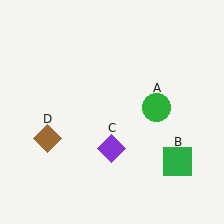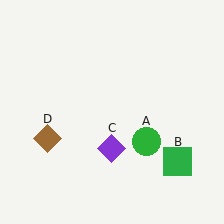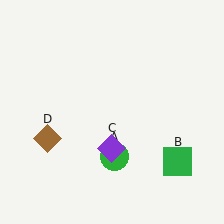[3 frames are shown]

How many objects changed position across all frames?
1 object changed position: green circle (object A).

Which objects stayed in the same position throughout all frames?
Green square (object B) and purple diamond (object C) and brown diamond (object D) remained stationary.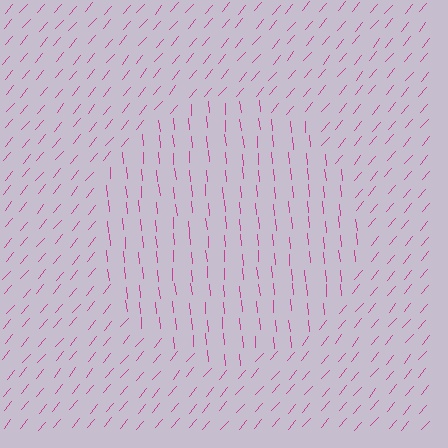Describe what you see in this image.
The image is filled with small magenta line segments. A circle region in the image has lines oriented differently from the surrounding lines, creating a visible texture boundary.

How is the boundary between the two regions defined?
The boundary is defined purely by a change in line orientation (approximately 45 degrees difference). All lines are the same color and thickness.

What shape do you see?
I see a circle.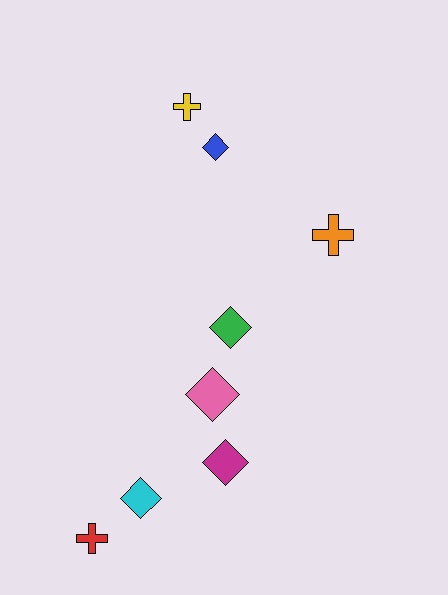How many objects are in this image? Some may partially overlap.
There are 8 objects.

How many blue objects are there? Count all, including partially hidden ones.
There is 1 blue object.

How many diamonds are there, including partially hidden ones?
There are 5 diamonds.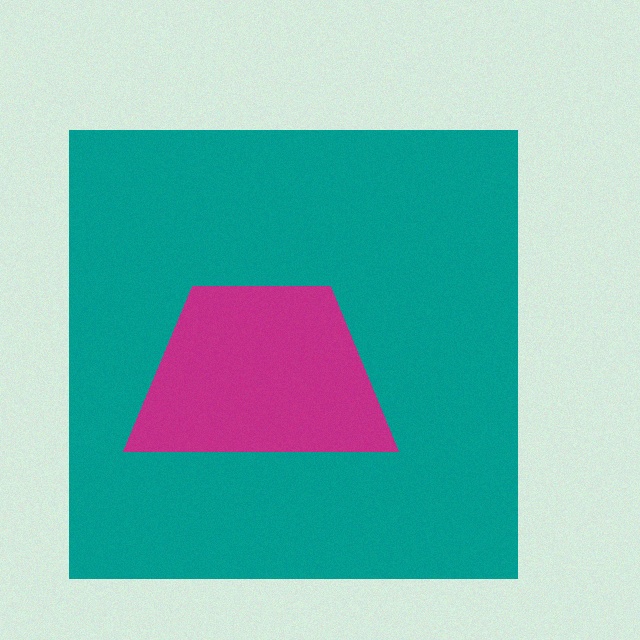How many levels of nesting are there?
2.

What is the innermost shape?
The magenta trapezoid.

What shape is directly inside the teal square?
The magenta trapezoid.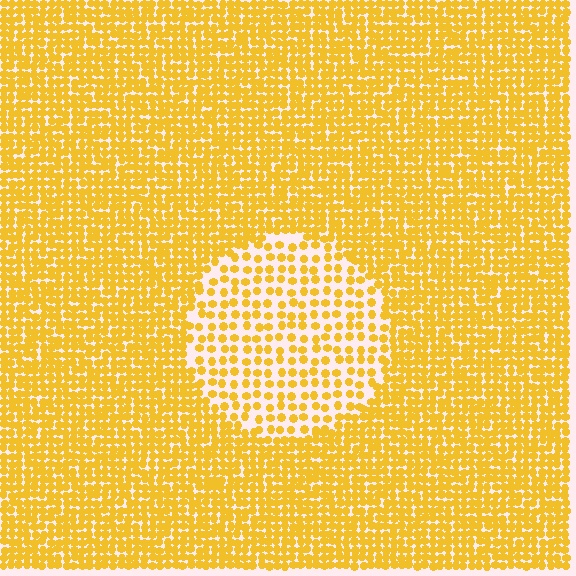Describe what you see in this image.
The image contains small yellow elements arranged at two different densities. A circle-shaped region is visible where the elements are less densely packed than the surrounding area.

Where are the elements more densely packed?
The elements are more densely packed outside the circle boundary.